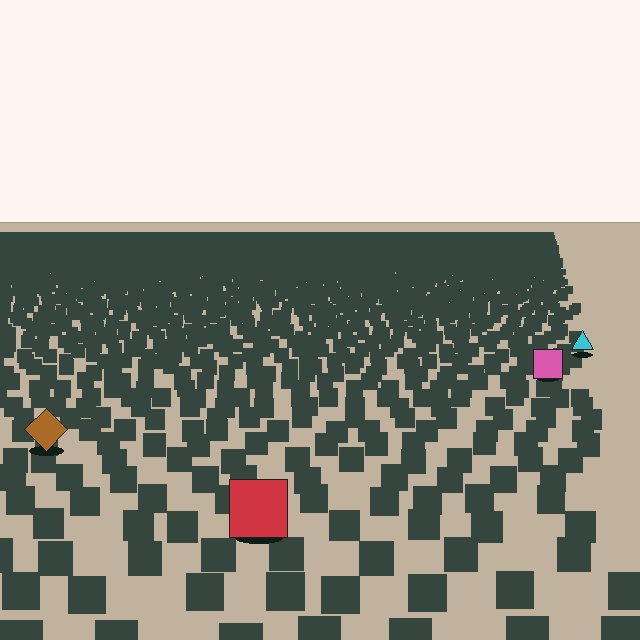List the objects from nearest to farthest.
From nearest to farthest: the red square, the brown diamond, the pink square, the cyan triangle.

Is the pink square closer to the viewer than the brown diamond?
No. The brown diamond is closer — you can tell from the texture gradient: the ground texture is coarser near it.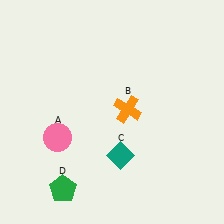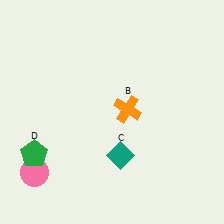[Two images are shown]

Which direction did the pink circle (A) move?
The pink circle (A) moved down.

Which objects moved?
The objects that moved are: the pink circle (A), the green pentagon (D).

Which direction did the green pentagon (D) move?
The green pentagon (D) moved up.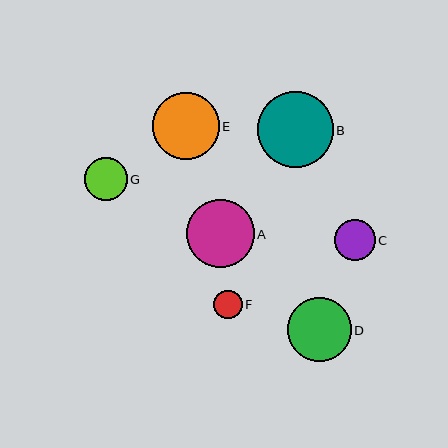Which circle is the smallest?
Circle F is the smallest with a size of approximately 28 pixels.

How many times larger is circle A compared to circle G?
Circle A is approximately 1.6 times the size of circle G.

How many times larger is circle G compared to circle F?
Circle G is approximately 1.5 times the size of circle F.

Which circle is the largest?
Circle B is the largest with a size of approximately 76 pixels.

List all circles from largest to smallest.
From largest to smallest: B, A, E, D, G, C, F.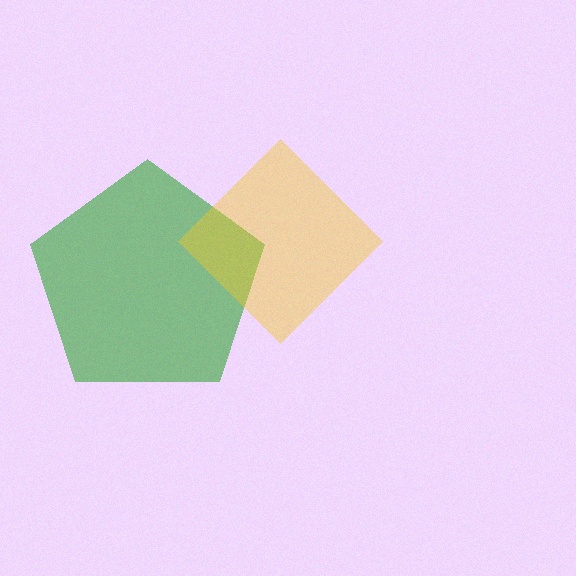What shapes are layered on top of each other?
The layered shapes are: a green pentagon, a yellow diamond.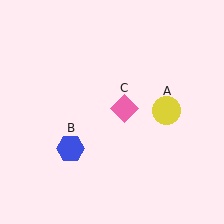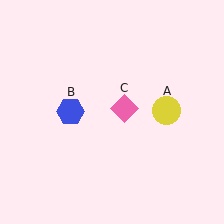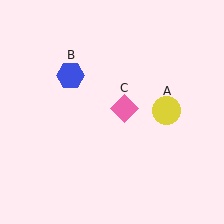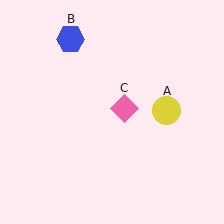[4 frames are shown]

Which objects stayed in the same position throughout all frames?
Yellow circle (object A) and pink diamond (object C) remained stationary.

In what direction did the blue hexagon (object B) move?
The blue hexagon (object B) moved up.